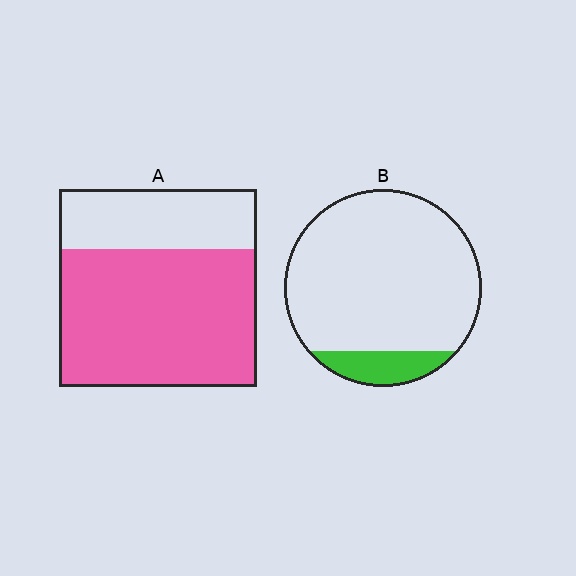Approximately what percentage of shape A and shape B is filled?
A is approximately 70% and B is approximately 10%.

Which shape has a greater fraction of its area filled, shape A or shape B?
Shape A.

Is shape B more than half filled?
No.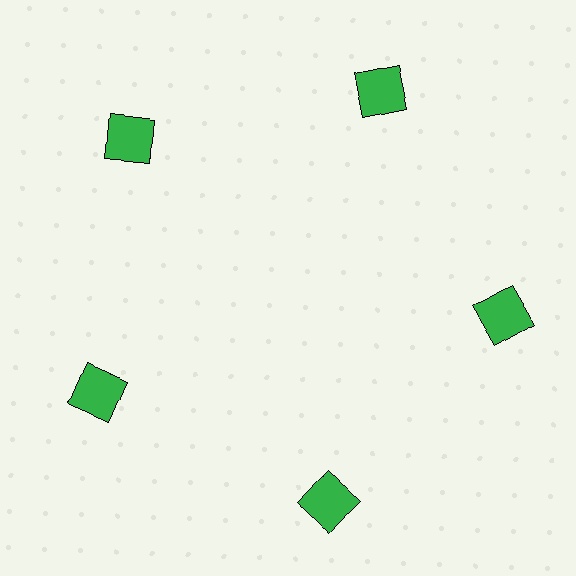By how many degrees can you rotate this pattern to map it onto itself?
The pattern maps onto itself every 72 degrees of rotation.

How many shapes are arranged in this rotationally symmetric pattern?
There are 5 shapes, arranged in 5 groups of 1.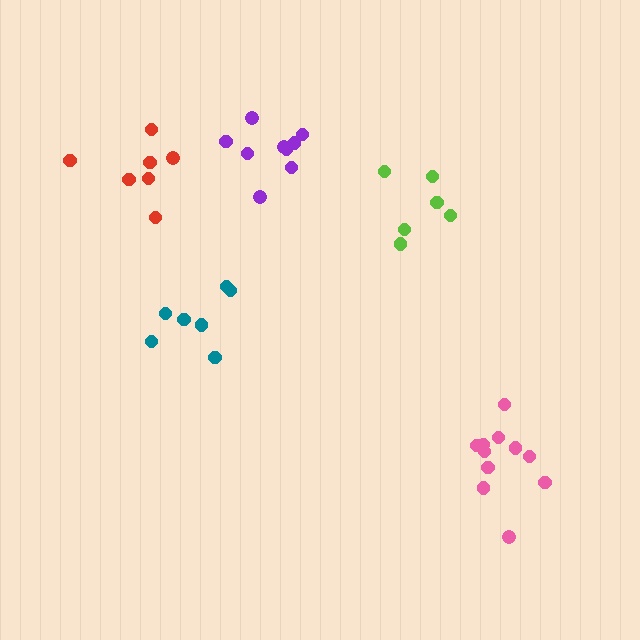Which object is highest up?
The purple cluster is topmost.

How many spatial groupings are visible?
There are 5 spatial groupings.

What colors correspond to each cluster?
The clusters are colored: pink, teal, red, purple, lime.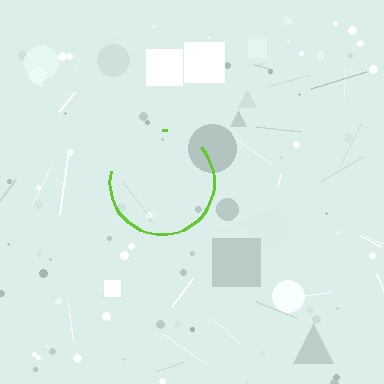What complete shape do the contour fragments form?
The contour fragments form a circle.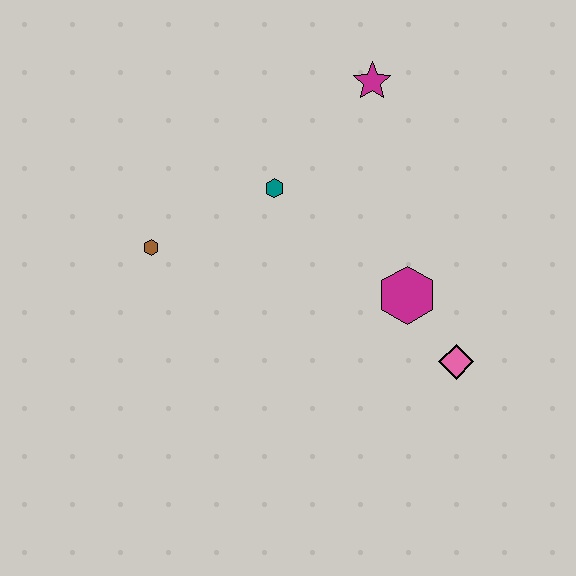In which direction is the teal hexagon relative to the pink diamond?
The teal hexagon is to the left of the pink diamond.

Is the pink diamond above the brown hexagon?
No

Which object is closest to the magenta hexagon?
The pink diamond is closest to the magenta hexagon.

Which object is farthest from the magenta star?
The pink diamond is farthest from the magenta star.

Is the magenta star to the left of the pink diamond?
Yes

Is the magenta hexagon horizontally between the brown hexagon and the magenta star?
No